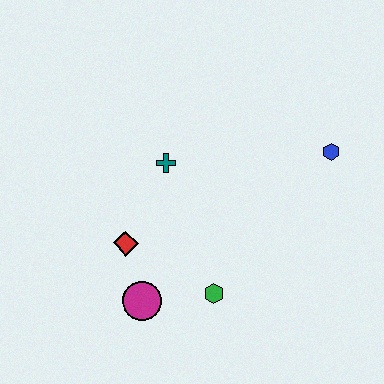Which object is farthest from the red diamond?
The blue hexagon is farthest from the red diamond.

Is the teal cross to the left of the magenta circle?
No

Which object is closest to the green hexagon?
The magenta circle is closest to the green hexagon.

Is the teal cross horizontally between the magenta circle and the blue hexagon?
Yes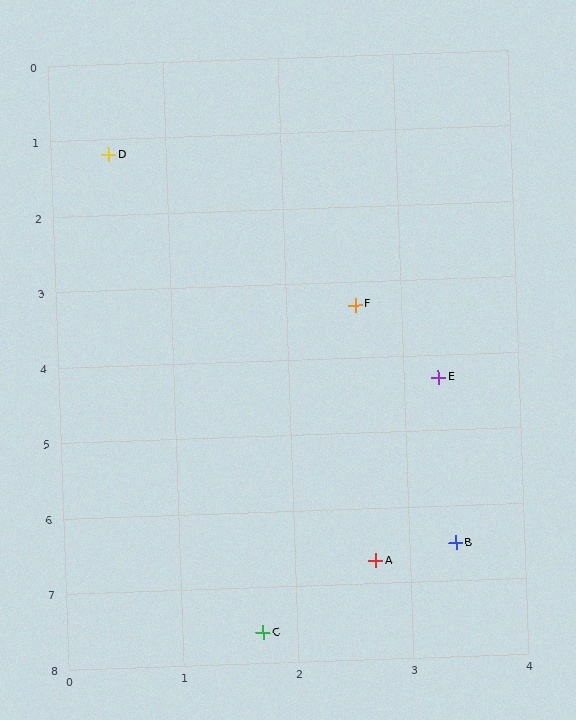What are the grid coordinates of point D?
Point D is at approximately (0.5, 1.2).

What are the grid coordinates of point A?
Point A is at approximately (2.7, 6.7).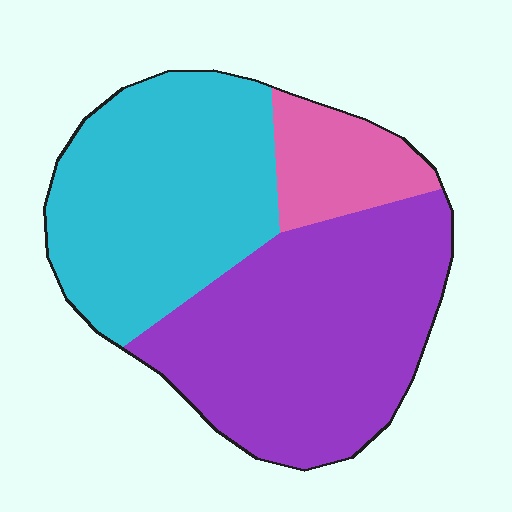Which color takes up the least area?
Pink, at roughly 15%.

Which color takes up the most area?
Purple, at roughly 45%.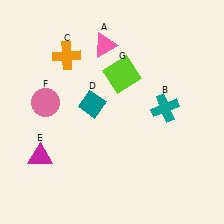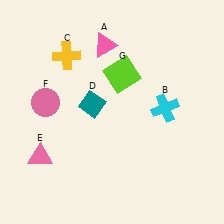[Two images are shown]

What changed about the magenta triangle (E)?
In Image 1, E is magenta. In Image 2, it changed to pink.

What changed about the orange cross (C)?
In Image 1, C is orange. In Image 2, it changed to yellow.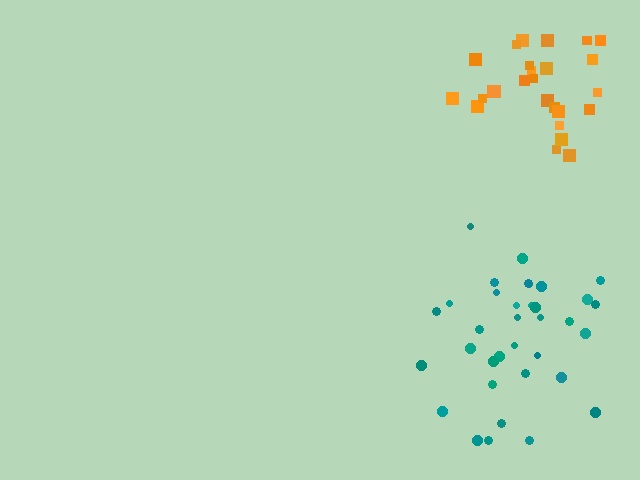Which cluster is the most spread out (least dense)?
Orange.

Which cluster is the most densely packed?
Teal.